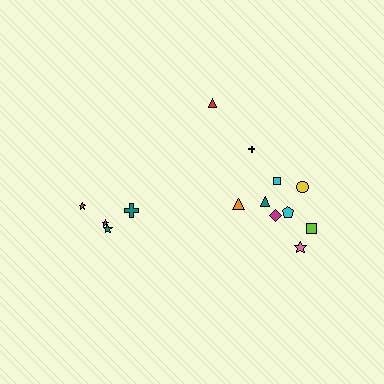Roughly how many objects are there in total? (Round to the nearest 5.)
Roughly 15 objects in total.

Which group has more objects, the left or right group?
The right group.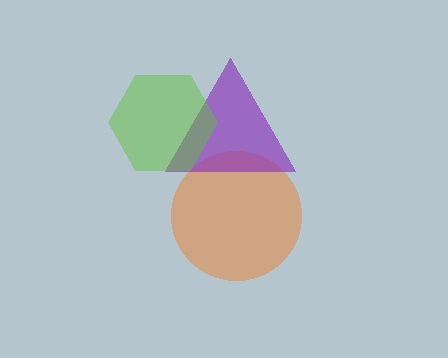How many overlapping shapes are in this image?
There are 3 overlapping shapes in the image.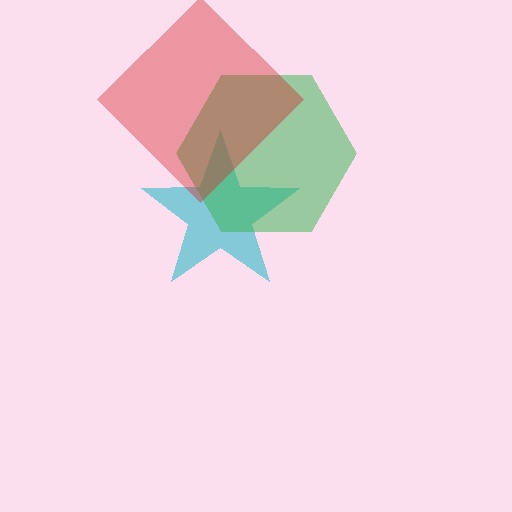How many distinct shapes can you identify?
There are 3 distinct shapes: a cyan star, a green hexagon, a red diamond.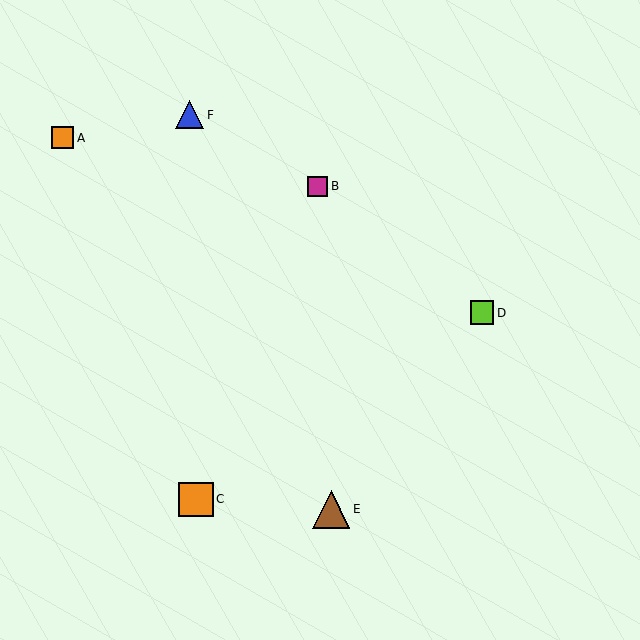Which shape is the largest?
The brown triangle (labeled E) is the largest.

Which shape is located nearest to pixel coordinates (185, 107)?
The blue triangle (labeled F) at (190, 115) is nearest to that location.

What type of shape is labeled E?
Shape E is a brown triangle.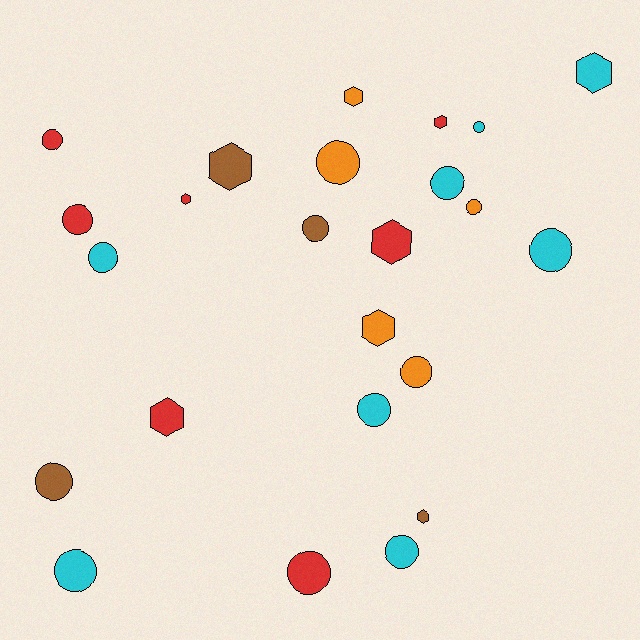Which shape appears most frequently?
Circle, with 15 objects.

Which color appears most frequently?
Cyan, with 8 objects.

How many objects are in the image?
There are 24 objects.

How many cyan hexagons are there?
There is 1 cyan hexagon.